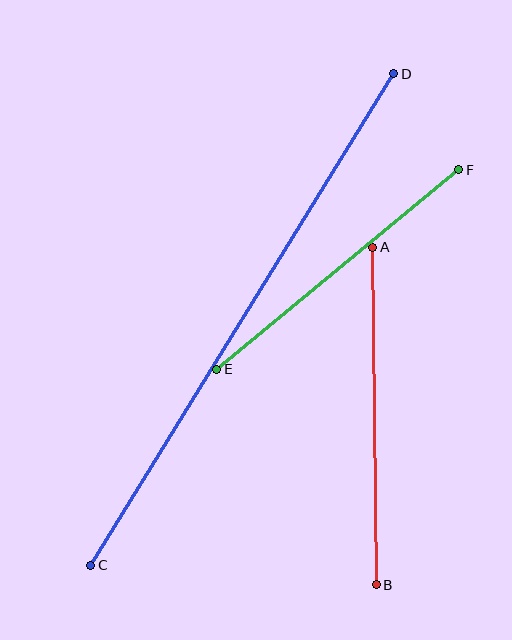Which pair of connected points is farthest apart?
Points C and D are farthest apart.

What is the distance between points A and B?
The distance is approximately 338 pixels.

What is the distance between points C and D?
The distance is approximately 577 pixels.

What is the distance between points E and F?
The distance is approximately 314 pixels.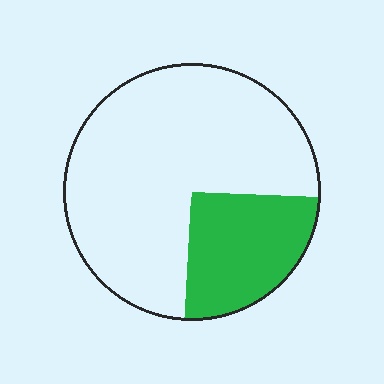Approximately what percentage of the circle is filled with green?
Approximately 25%.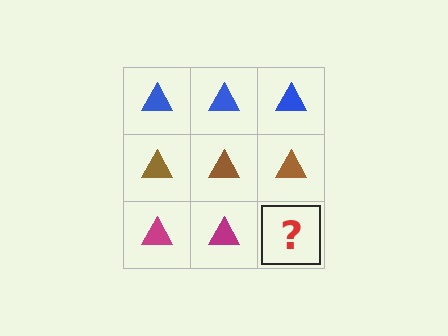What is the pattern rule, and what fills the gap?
The rule is that each row has a consistent color. The gap should be filled with a magenta triangle.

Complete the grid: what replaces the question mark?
The question mark should be replaced with a magenta triangle.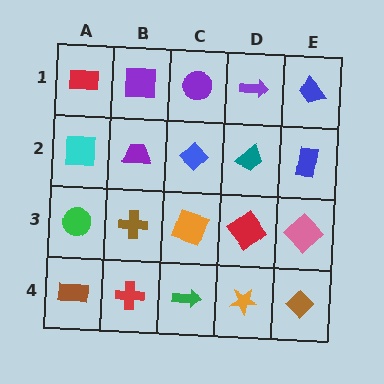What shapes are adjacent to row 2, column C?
A purple circle (row 1, column C), an orange square (row 3, column C), a purple trapezoid (row 2, column B), a teal trapezoid (row 2, column D).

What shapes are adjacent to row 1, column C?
A blue diamond (row 2, column C), a purple square (row 1, column B), a purple arrow (row 1, column D).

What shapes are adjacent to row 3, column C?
A blue diamond (row 2, column C), a green arrow (row 4, column C), a brown cross (row 3, column B), a red diamond (row 3, column D).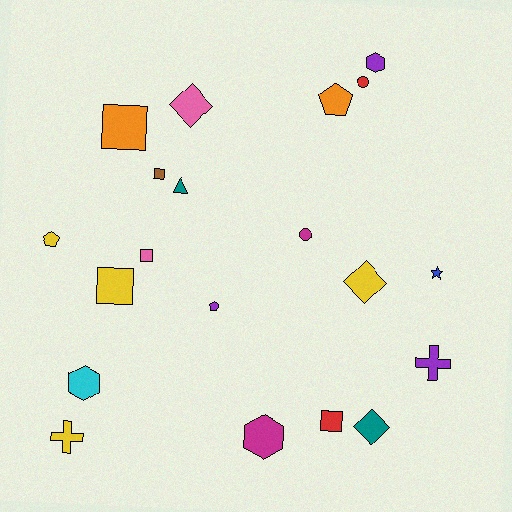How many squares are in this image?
There are 5 squares.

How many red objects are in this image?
There are 2 red objects.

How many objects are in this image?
There are 20 objects.